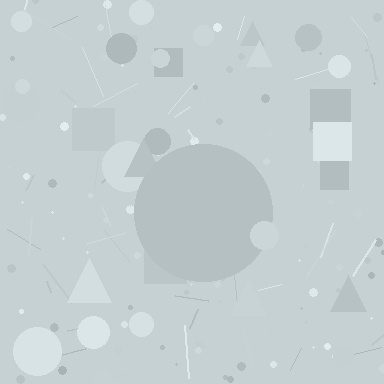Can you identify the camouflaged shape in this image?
The camouflaged shape is a circle.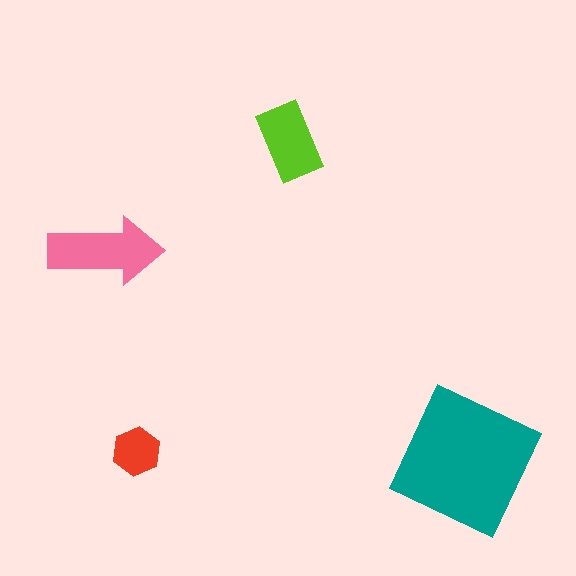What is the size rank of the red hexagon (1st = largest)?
4th.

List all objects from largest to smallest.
The teal square, the pink arrow, the lime rectangle, the red hexagon.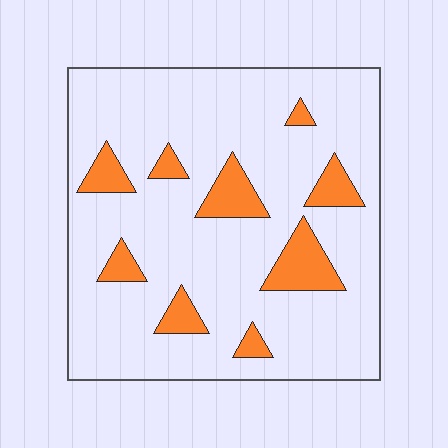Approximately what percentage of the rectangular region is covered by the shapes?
Approximately 15%.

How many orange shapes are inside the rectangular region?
9.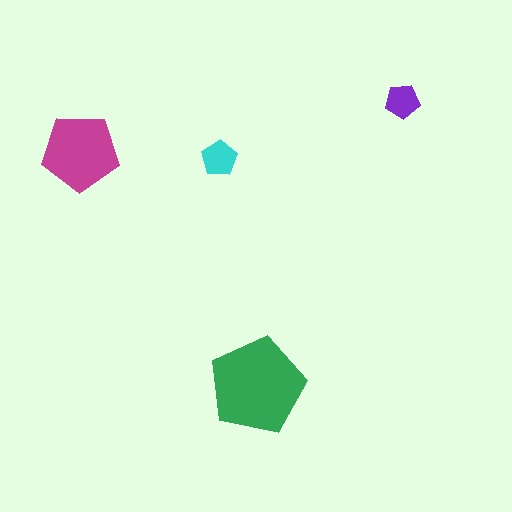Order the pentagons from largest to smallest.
the green one, the magenta one, the cyan one, the purple one.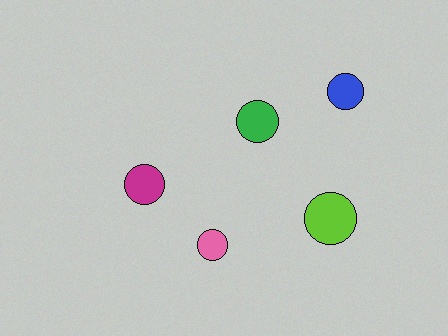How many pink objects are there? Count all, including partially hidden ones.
There is 1 pink object.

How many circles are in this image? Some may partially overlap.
There are 5 circles.